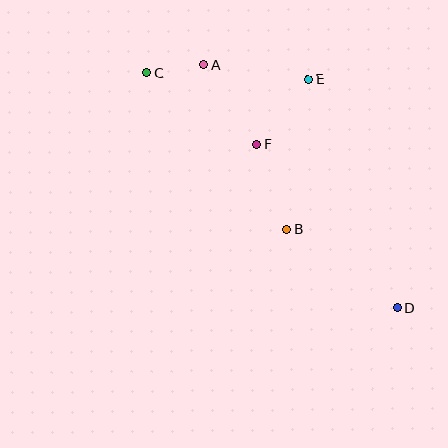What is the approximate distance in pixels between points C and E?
The distance between C and E is approximately 161 pixels.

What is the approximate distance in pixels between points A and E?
The distance between A and E is approximately 105 pixels.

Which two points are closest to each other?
Points A and C are closest to each other.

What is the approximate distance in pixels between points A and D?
The distance between A and D is approximately 310 pixels.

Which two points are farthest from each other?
Points C and D are farthest from each other.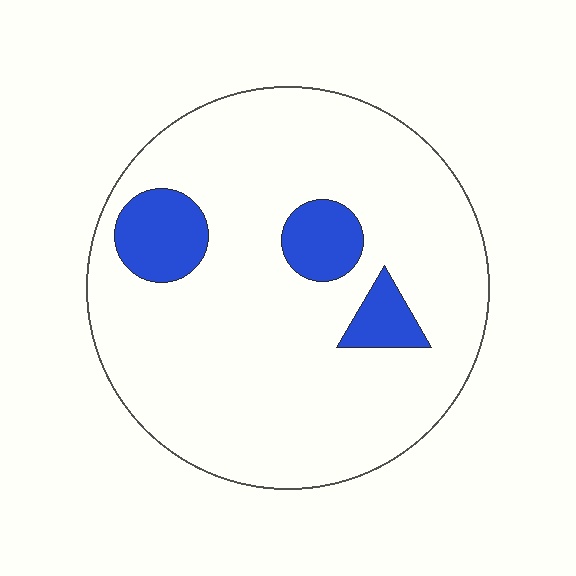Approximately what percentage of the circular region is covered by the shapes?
Approximately 15%.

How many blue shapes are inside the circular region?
3.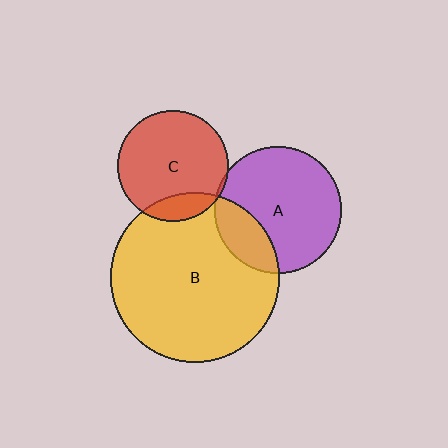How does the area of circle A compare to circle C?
Approximately 1.3 times.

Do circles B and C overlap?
Yes.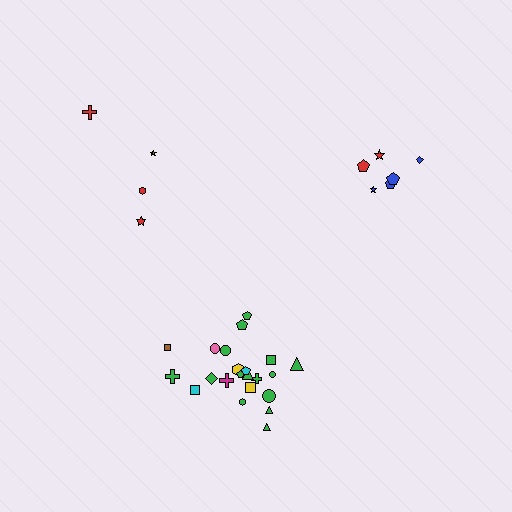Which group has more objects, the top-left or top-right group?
The top-right group.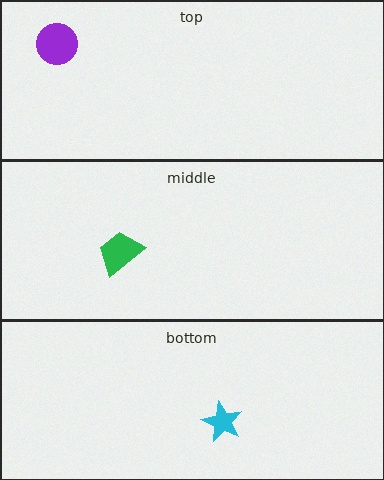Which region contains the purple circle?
The top region.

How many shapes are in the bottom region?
1.